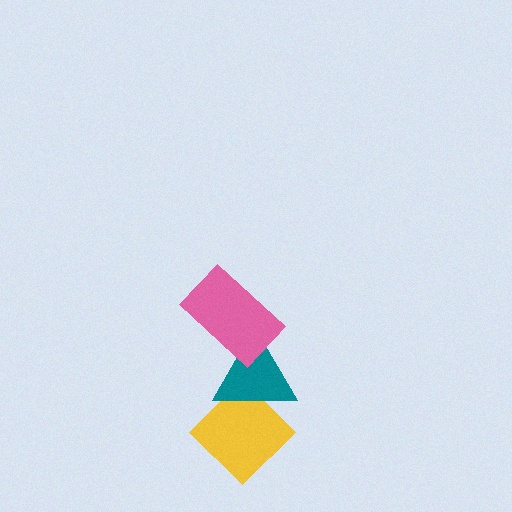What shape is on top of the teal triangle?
The pink rectangle is on top of the teal triangle.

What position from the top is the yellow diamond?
The yellow diamond is 3rd from the top.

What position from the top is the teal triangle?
The teal triangle is 2nd from the top.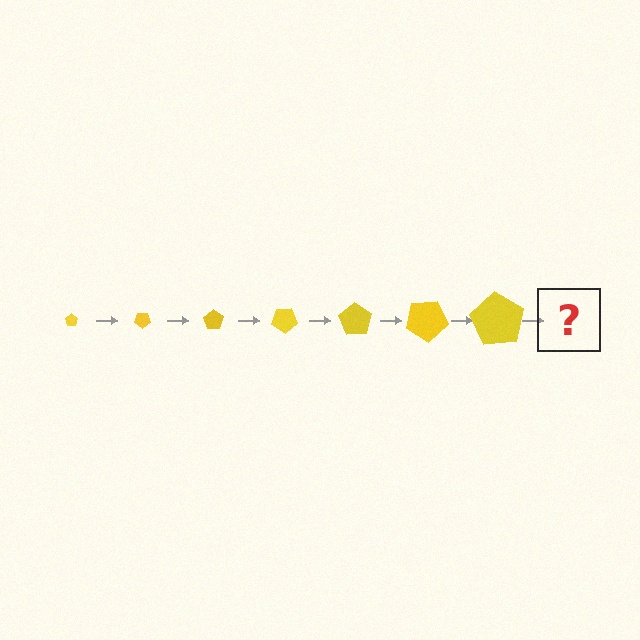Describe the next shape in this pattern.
It should be a pentagon, larger than the previous one and rotated 245 degrees from the start.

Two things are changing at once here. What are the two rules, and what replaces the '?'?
The two rules are that the pentagon grows larger each step and it rotates 35 degrees each step. The '?' should be a pentagon, larger than the previous one and rotated 245 degrees from the start.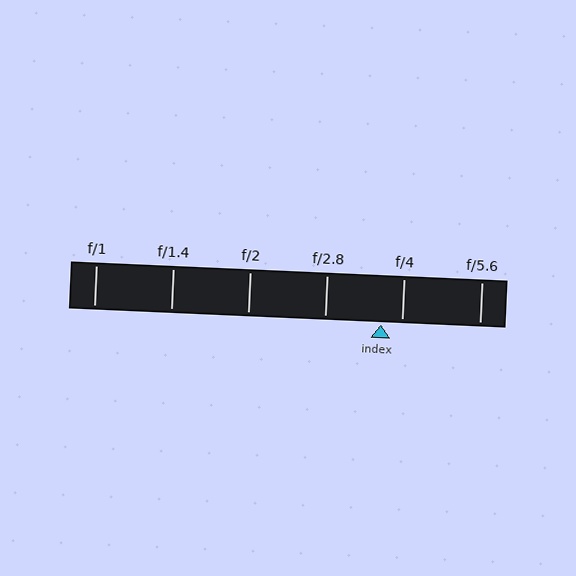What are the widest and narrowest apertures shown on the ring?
The widest aperture shown is f/1 and the narrowest is f/5.6.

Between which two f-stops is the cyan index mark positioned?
The index mark is between f/2.8 and f/4.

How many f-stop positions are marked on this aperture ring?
There are 6 f-stop positions marked.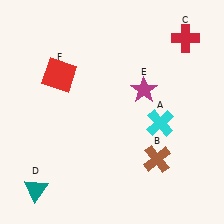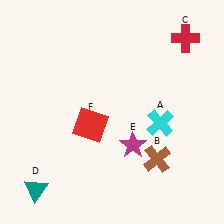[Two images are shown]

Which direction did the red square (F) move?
The red square (F) moved down.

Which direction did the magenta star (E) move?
The magenta star (E) moved down.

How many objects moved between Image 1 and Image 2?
2 objects moved between the two images.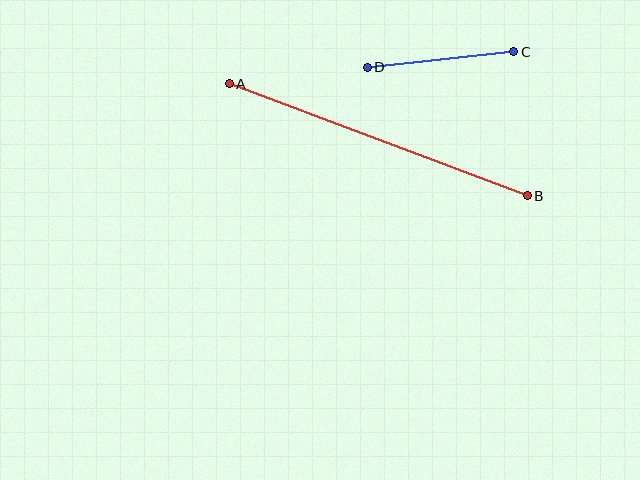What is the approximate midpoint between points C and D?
The midpoint is at approximately (440, 60) pixels.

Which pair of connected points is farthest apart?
Points A and B are farthest apart.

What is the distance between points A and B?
The distance is approximately 319 pixels.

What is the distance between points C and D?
The distance is approximately 148 pixels.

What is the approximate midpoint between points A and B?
The midpoint is at approximately (378, 140) pixels.